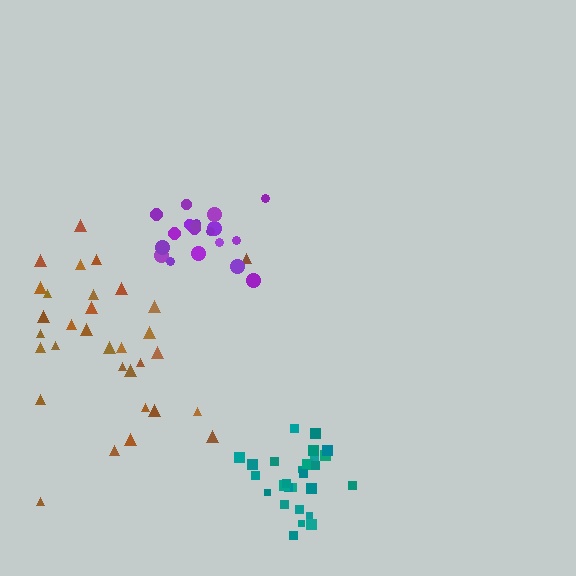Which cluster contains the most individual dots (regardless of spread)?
Brown (32).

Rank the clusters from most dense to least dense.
teal, purple, brown.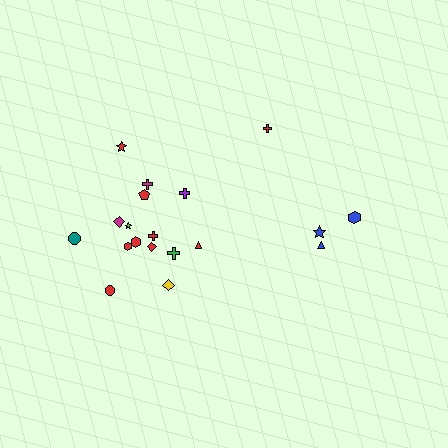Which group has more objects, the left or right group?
The left group.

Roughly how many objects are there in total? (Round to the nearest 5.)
Roughly 20 objects in total.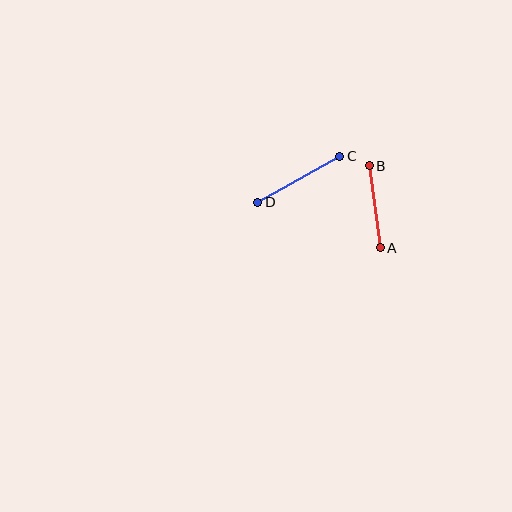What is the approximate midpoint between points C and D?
The midpoint is at approximately (299, 179) pixels.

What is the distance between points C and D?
The distance is approximately 94 pixels.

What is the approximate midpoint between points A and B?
The midpoint is at approximately (375, 207) pixels.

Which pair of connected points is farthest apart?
Points C and D are farthest apart.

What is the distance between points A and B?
The distance is approximately 83 pixels.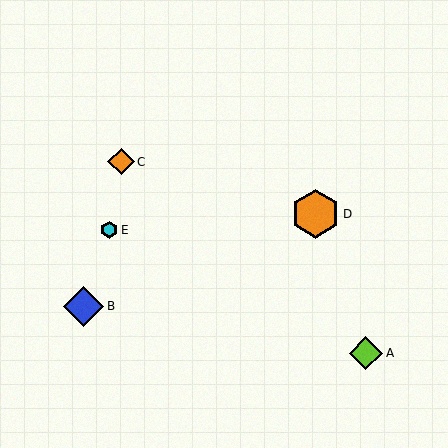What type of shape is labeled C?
Shape C is an orange diamond.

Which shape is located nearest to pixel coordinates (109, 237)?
The cyan hexagon (labeled E) at (109, 230) is nearest to that location.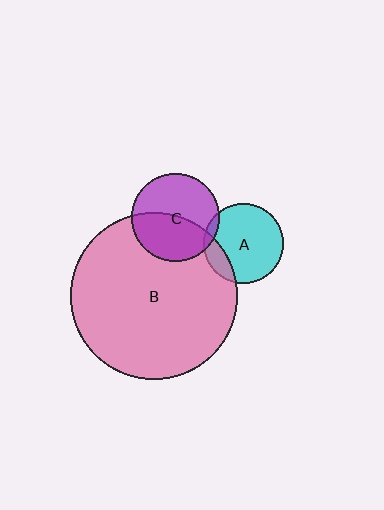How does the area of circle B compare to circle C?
Approximately 3.6 times.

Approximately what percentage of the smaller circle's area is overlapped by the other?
Approximately 15%.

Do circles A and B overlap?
Yes.